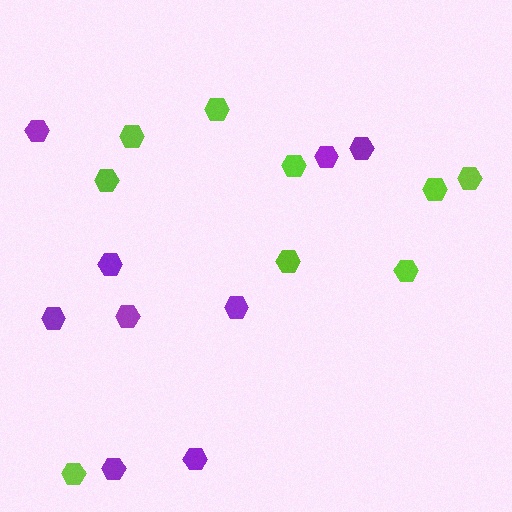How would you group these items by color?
There are 2 groups: one group of lime hexagons (9) and one group of purple hexagons (9).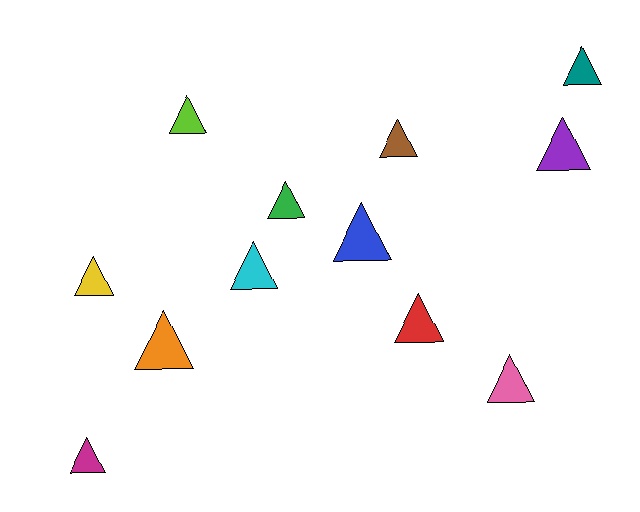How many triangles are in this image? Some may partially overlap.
There are 12 triangles.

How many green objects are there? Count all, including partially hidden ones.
There is 1 green object.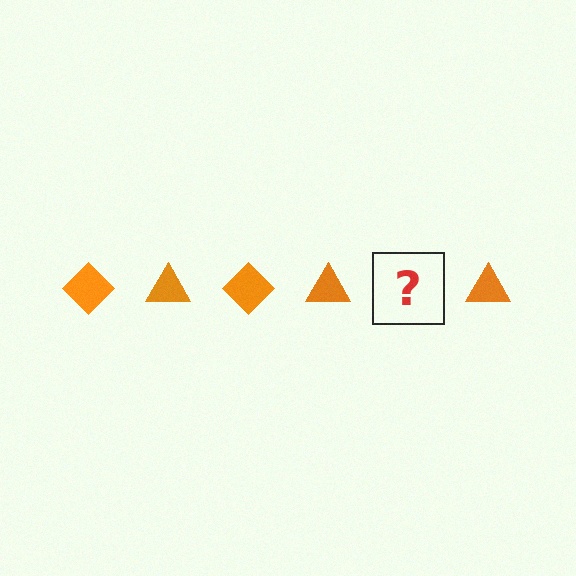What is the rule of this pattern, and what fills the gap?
The rule is that the pattern cycles through diamond, triangle shapes in orange. The gap should be filled with an orange diamond.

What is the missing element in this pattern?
The missing element is an orange diamond.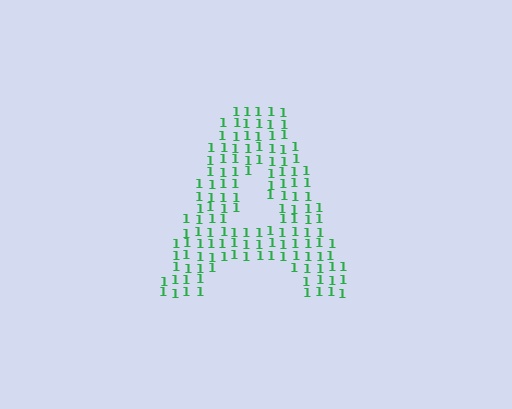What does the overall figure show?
The overall figure shows the letter A.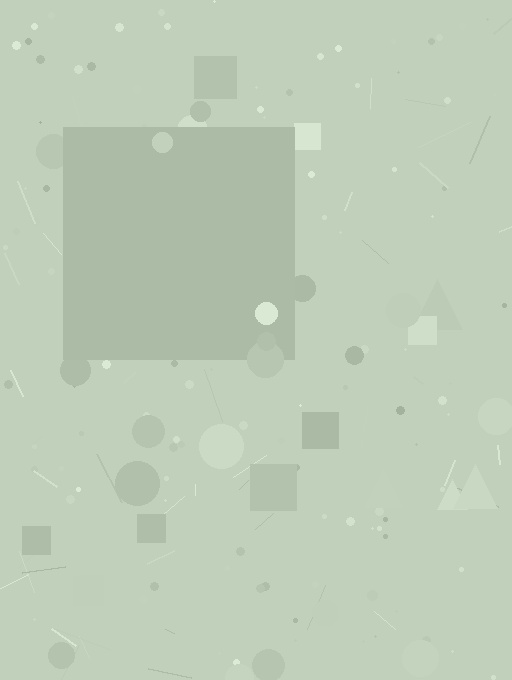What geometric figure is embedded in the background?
A square is embedded in the background.